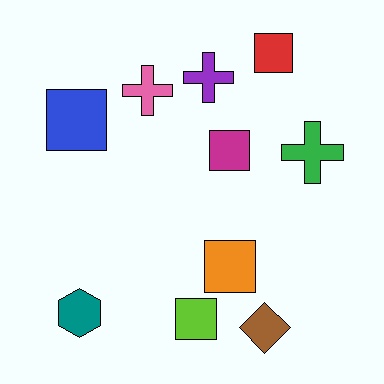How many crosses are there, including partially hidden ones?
There are 3 crosses.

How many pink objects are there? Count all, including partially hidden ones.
There is 1 pink object.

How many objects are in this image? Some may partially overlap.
There are 10 objects.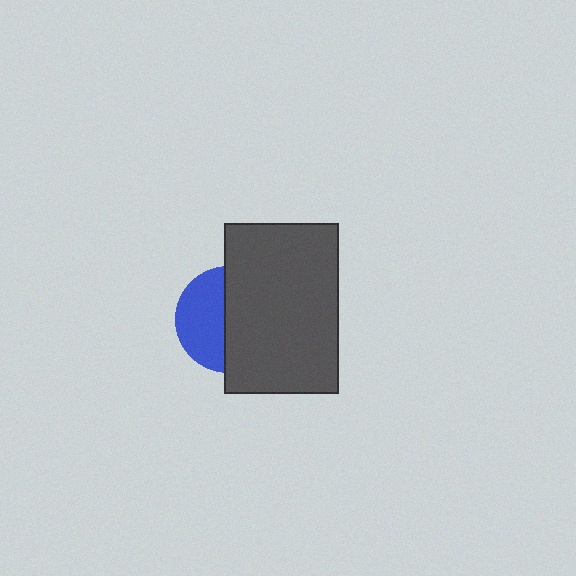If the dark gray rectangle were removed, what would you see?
You would see the complete blue circle.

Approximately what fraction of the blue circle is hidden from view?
Roughly 57% of the blue circle is hidden behind the dark gray rectangle.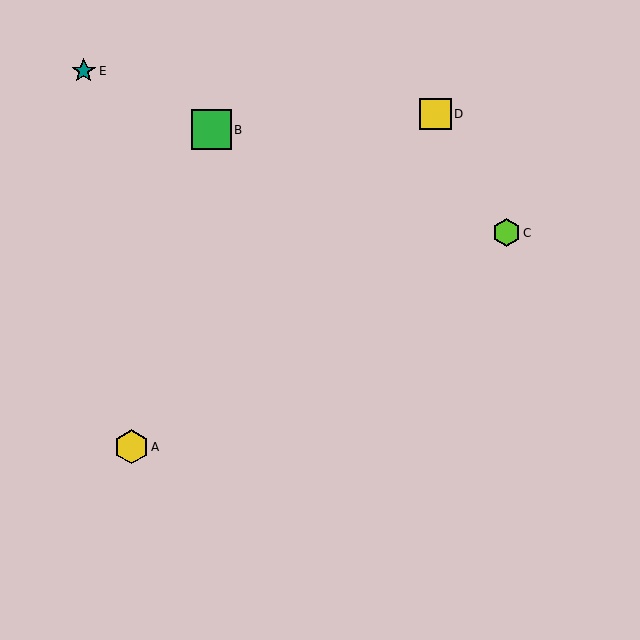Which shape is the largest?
The green square (labeled B) is the largest.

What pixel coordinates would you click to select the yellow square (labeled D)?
Click at (435, 114) to select the yellow square D.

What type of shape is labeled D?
Shape D is a yellow square.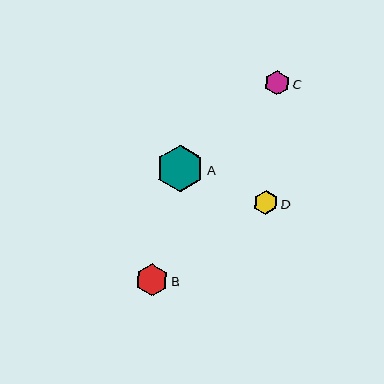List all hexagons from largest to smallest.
From largest to smallest: A, B, C, D.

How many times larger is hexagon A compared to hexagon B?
Hexagon A is approximately 1.5 times the size of hexagon B.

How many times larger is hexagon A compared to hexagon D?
Hexagon A is approximately 1.9 times the size of hexagon D.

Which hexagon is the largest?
Hexagon A is the largest with a size of approximately 47 pixels.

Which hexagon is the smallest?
Hexagon D is the smallest with a size of approximately 25 pixels.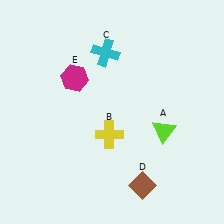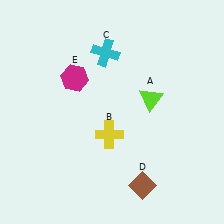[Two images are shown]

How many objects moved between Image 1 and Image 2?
1 object moved between the two images.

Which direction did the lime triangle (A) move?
The lime triangle (A) moved up.